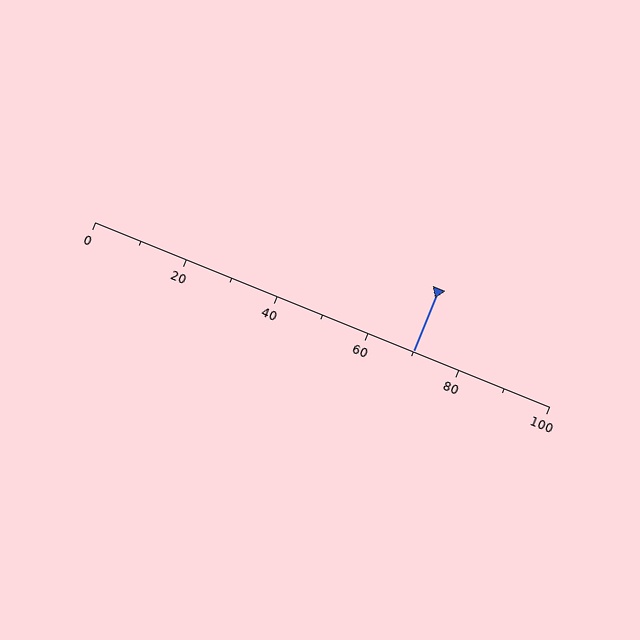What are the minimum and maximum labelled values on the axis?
The axis runs from 0 to 100.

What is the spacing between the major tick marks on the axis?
The major ticks are spaced 20 apart.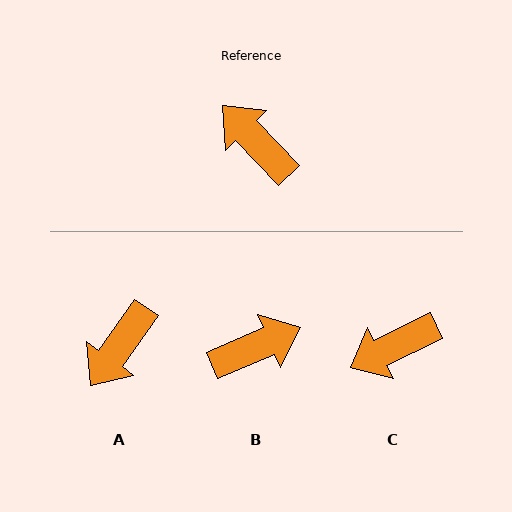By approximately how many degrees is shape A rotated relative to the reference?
Approximately 101 degrees counter-clockwise.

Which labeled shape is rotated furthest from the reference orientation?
B, about 110 degrees away.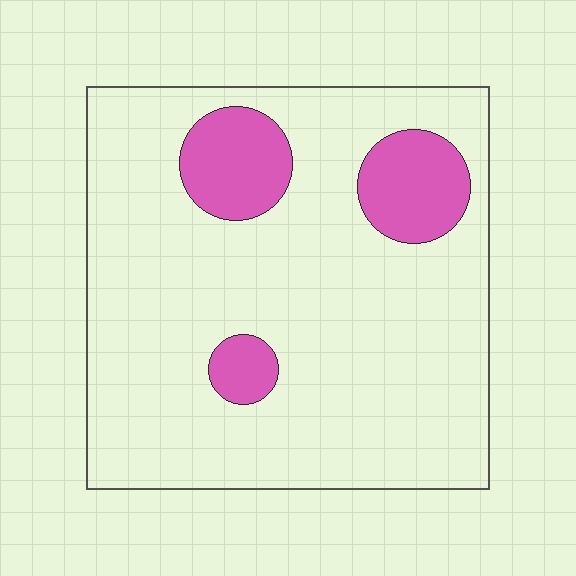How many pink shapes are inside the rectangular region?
3.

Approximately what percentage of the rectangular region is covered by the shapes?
Approximately 15%.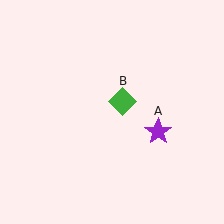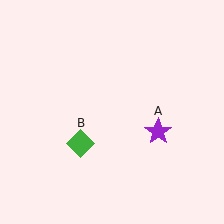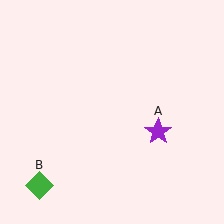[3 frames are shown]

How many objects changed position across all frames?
1 object changed position: green diamond (object B).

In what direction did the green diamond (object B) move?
The green diamond (object B) moved down and to the left.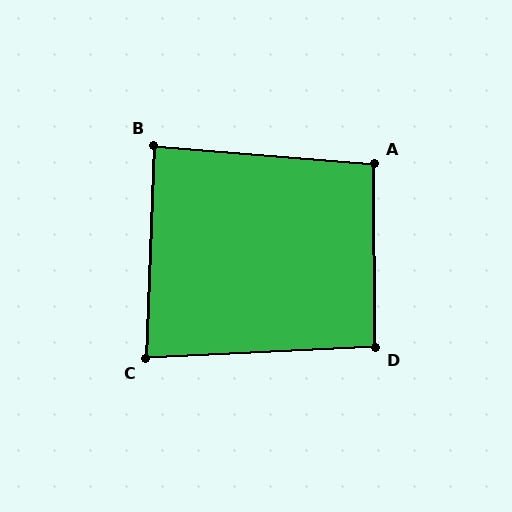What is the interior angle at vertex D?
Approximately 93 degrees (approximately right).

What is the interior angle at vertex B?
Approximately 87 degrees (approximately right).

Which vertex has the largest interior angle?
A, at approximately 95 degrees.